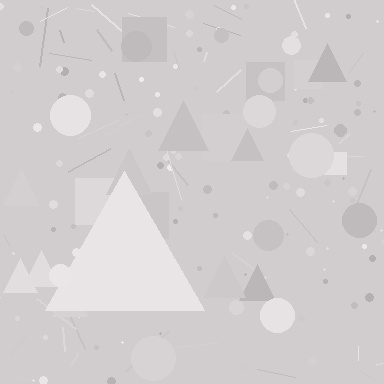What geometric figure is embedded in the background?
A triangle is embedded in the background.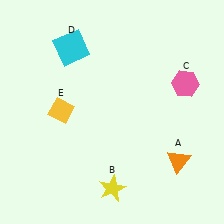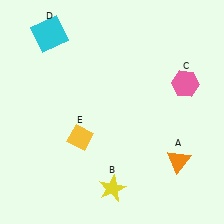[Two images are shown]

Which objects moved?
The objects that moved are: the cyan square (D), the yellow diamond (E).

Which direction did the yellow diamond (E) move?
The yellow diamond (E) moved down.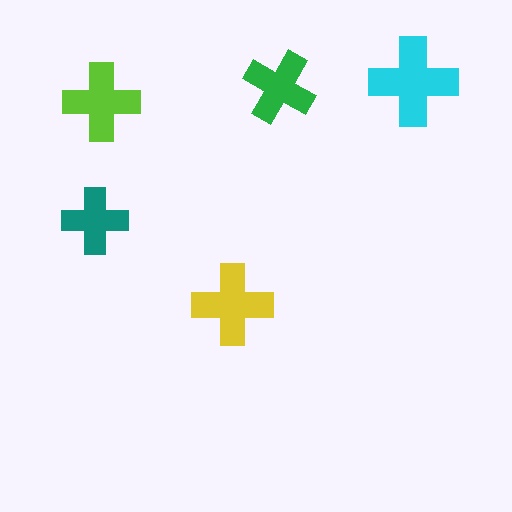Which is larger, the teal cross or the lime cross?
The lime one.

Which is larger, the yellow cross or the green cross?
The yellow one.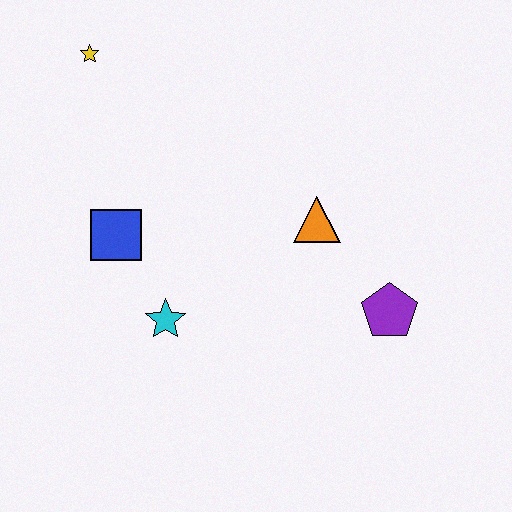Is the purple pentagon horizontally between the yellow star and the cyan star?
No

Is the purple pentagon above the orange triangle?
No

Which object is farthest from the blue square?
The purple pentagon is farthest from the blue square.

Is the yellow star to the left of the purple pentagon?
Yes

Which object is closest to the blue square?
The cyan star is closest to the blue square.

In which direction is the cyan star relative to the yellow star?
The cyan star is below the yellow star.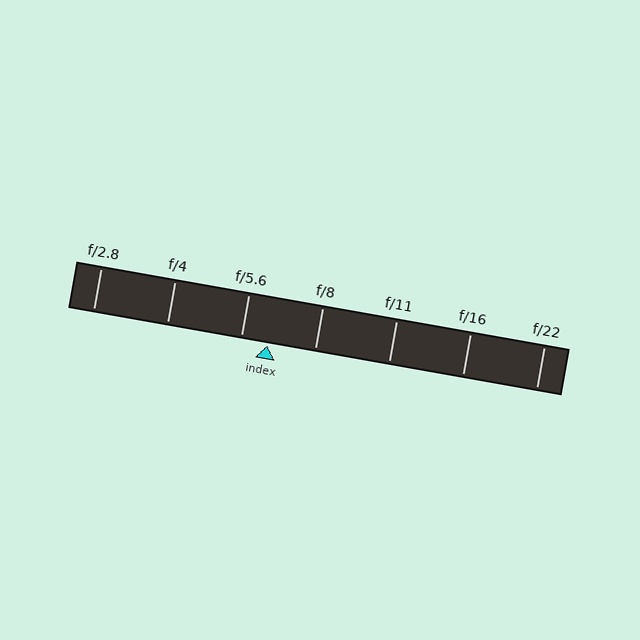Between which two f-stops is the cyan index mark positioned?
The index mark is between f/5.6 and f/8.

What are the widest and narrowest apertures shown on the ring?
The widest aperture shown is f/2.8 and the narrowest is f/22.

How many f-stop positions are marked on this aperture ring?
There are 7 f-stop positions marked.